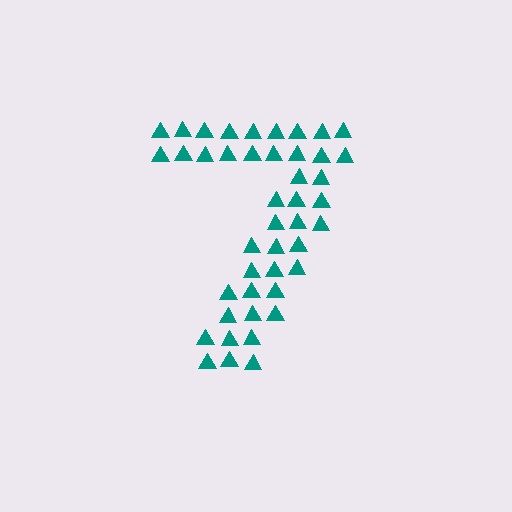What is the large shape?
The large shape is the digit 7.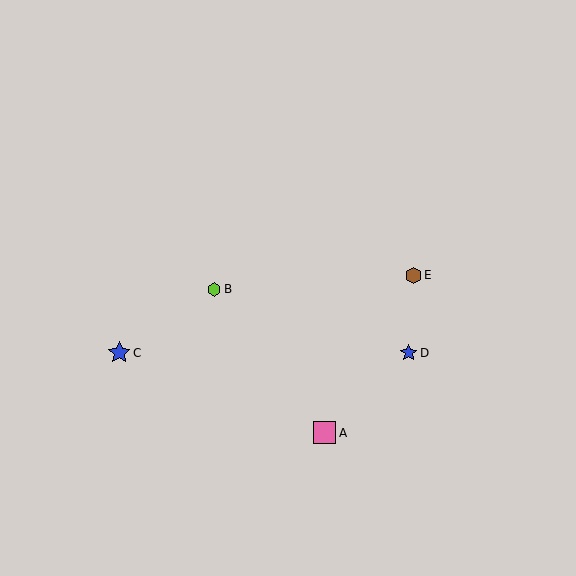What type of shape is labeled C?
Shape C is a blue star.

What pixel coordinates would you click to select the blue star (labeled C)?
Click at (119, 353) to select the blue star C.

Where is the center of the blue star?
The center of the blue star is at (119, 353).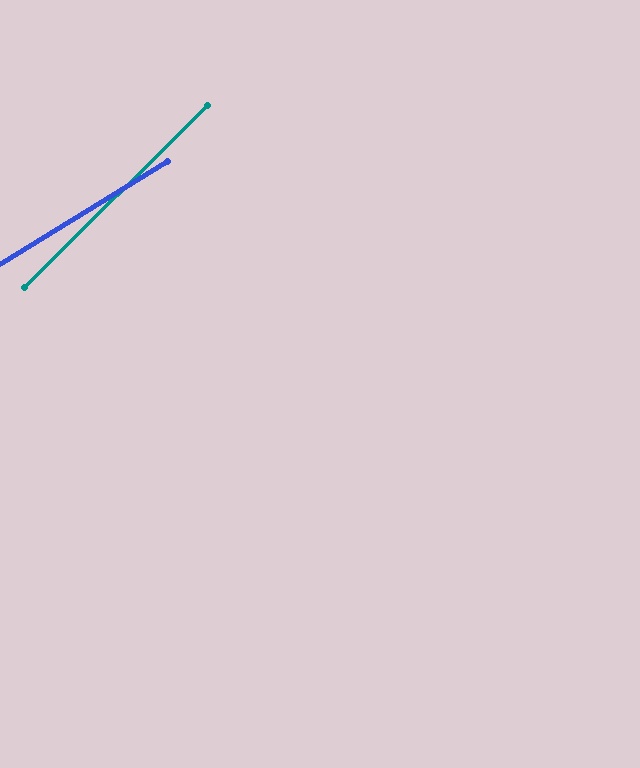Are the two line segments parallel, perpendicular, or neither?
Neither parallel nor perpendicular — they differ by about 14°.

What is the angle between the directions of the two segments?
Approximately 14 degrees.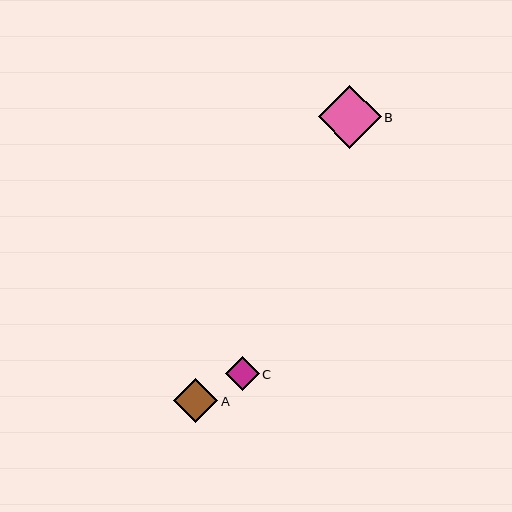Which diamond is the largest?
Diamond B is the largest with a size of approximately 62 pixels.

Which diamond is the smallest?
Diamond C is the smallest with a size of approximately 34 pixels.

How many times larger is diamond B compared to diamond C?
Diamond B is approximately 1.9 times the size of diamond C.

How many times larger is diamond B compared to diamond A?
Diamond B is approximately 1.4 times the size of diamond A.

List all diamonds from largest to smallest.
From largest to smallest: B, A, C.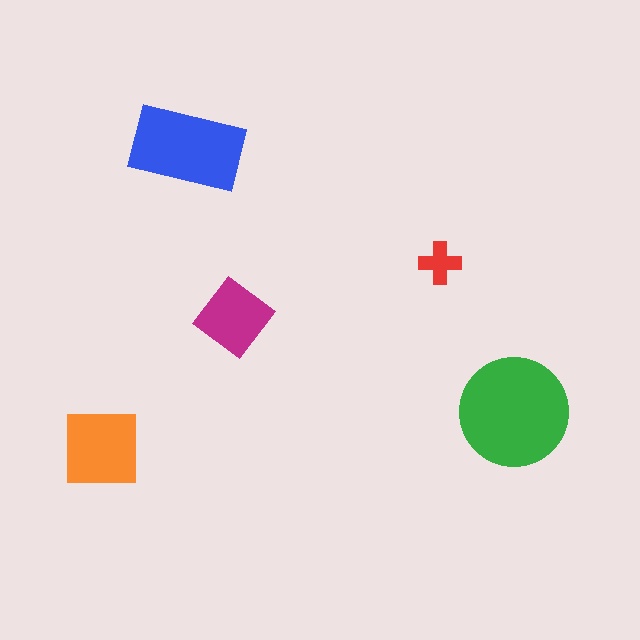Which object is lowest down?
The orange square is bottommost.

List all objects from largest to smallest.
The green circle, the blue rectangle, the orange square, the magenta diamond, the red cross.